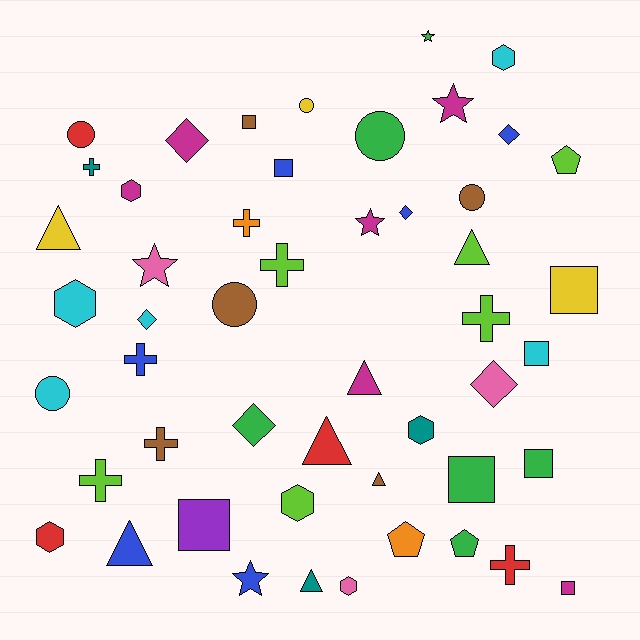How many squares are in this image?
There are 8 squares.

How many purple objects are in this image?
There is 1 purple object.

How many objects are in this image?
There are 50 objects.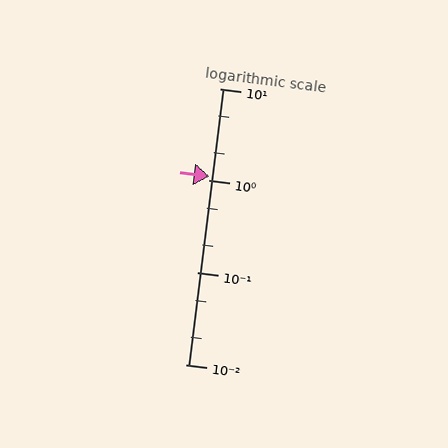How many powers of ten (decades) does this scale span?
The scale spans 3 decades, from 0.01 to 10.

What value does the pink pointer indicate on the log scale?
The pointer indicates approximately 1.1.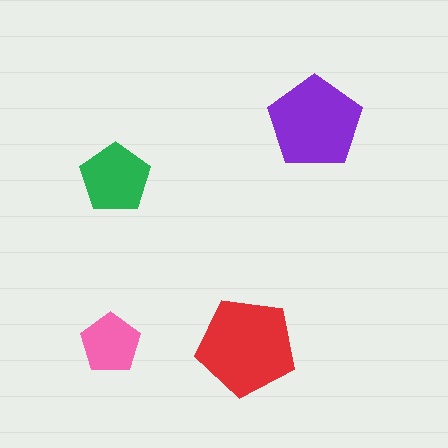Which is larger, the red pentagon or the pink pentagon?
The red one.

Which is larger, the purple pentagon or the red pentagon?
The red one.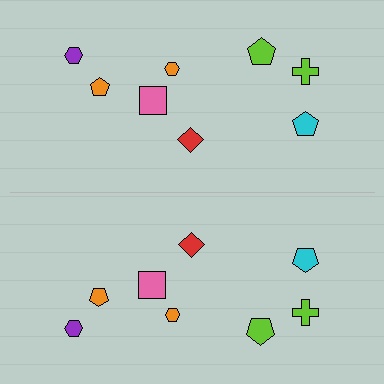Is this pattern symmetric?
Yes, this pattern has bilateral (reflection) symmetry.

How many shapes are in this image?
There are 16 shapes in this image.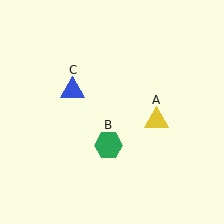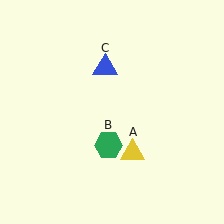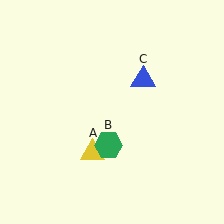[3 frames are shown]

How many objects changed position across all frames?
2 objects changed position: yellow triangle (object A), blue triangle (object C).